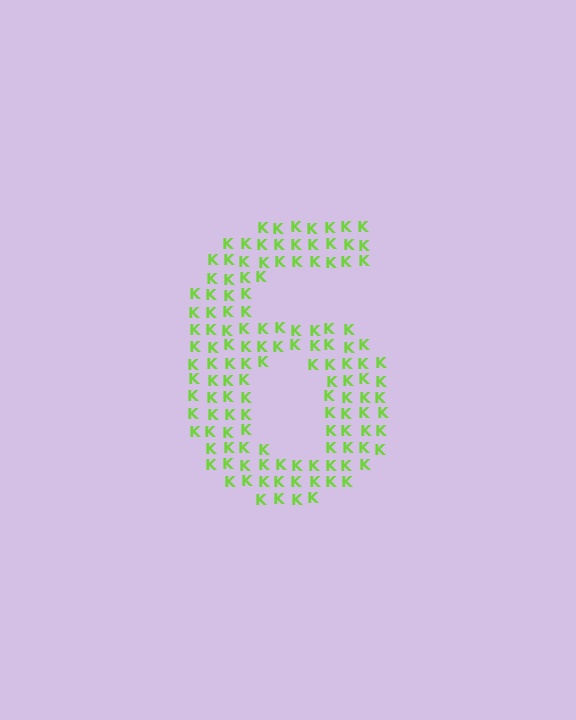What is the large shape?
The large shape is the digit 6.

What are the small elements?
The small elements are letter K's.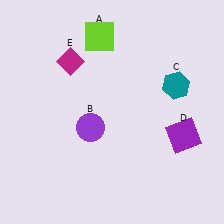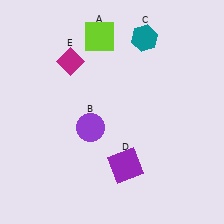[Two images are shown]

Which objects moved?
The objects that moved are: the teal hexagon (C), the purple square (D).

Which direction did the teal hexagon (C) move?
The teal hexagon (C) moved up.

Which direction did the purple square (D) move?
The purple square (D) moved left.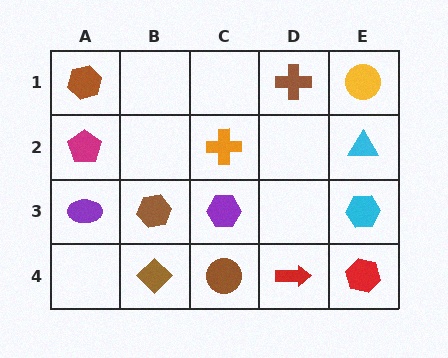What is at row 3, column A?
A purple ellipse.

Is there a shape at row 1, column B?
No, that cell is empty.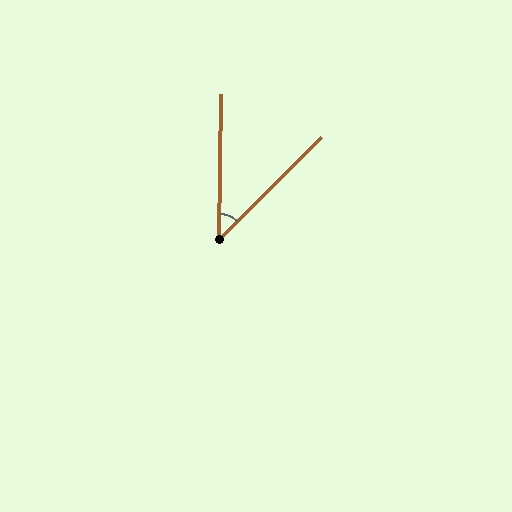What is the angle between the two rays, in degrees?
Approximately 44 degrees.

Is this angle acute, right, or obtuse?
It is acute.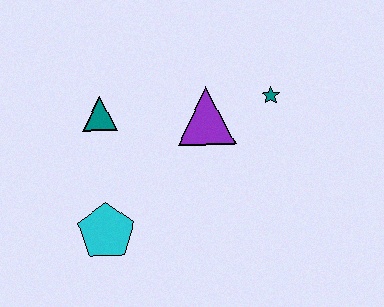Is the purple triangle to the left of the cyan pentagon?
No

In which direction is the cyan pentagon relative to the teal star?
The cyan pentagon is to the left of the teal star.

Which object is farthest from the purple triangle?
The cyan pentagon is farthest from the purple triangle.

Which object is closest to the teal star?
The purple triangle is closest to the teal star.